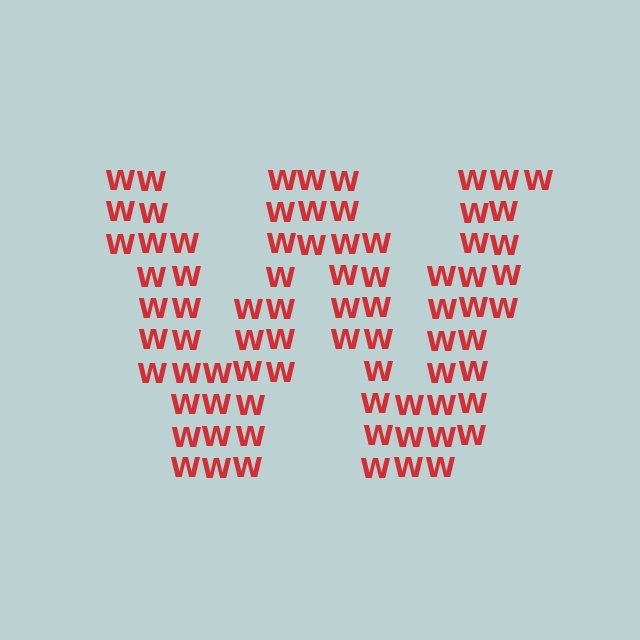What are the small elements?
The small elements are letter W's.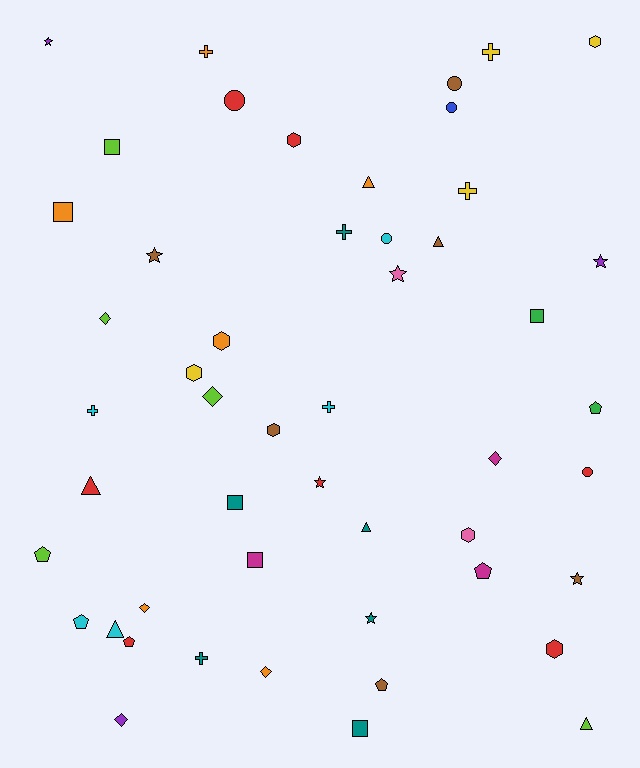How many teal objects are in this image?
There are 6 teal objects.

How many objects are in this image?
There are 50 objects.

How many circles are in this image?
There are 5 circles.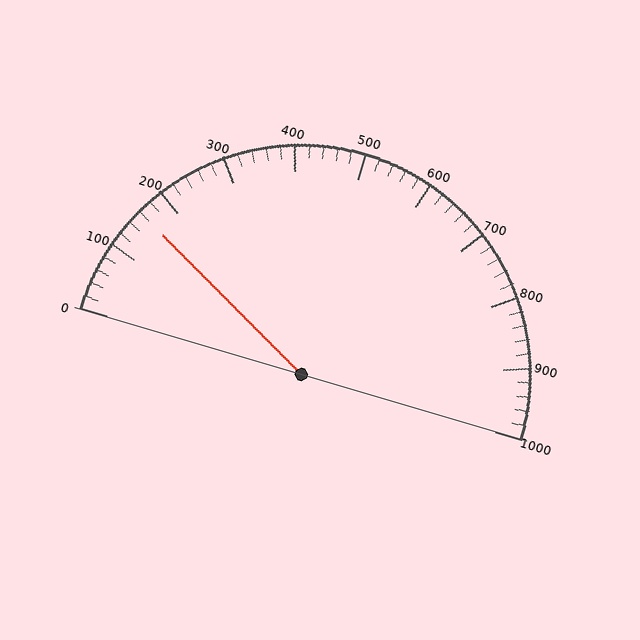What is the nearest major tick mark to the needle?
The nearest major tick mark is 200.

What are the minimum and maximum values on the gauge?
The gauge ranges from 0 to 1000.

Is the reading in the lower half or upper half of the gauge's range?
The reading is in the lower half of the range (0 to 1000).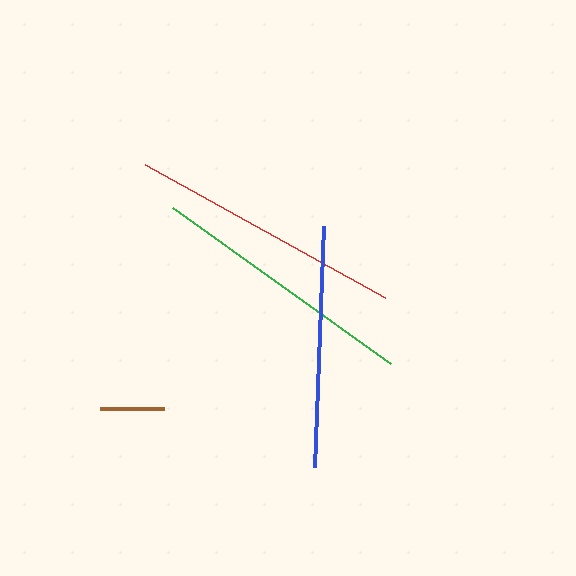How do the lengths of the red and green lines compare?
The red and green lines are approximately the same length.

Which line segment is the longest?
The red line is the longest at approximately 274 pixels.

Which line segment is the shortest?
The brown line is the shortest at approximately 64 pixels.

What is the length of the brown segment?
The brown segment is approximately 64 pixels long.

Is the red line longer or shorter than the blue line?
The red line is longer than the blue line.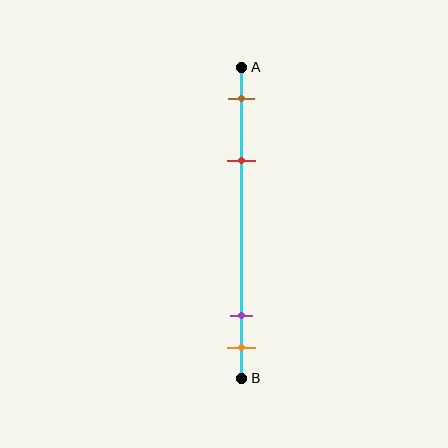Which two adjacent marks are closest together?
The purple and orange marks are the closest adjacent pair.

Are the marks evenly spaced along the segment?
No, the marks are not evenly spaced.